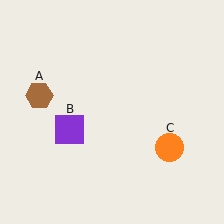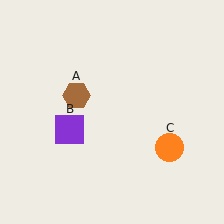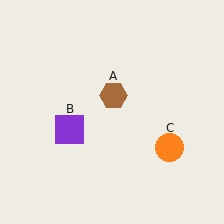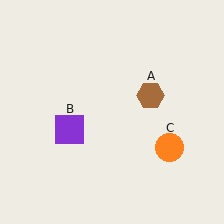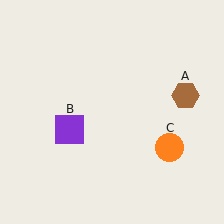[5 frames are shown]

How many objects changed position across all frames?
1 object changed position: brown hexagon (object A).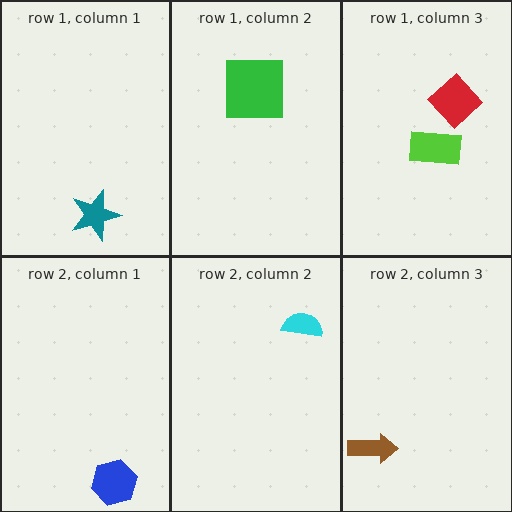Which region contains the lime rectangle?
The row 1, column 3 region.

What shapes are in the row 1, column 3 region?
The lime rectangle, the red diamond.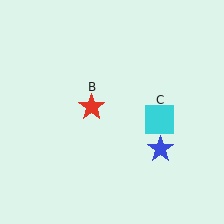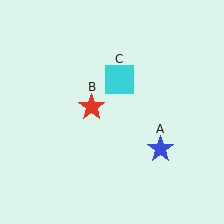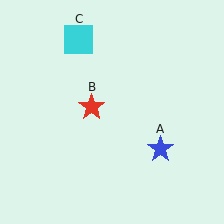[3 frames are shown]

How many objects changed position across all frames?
1 object changed position: cyan square (object C).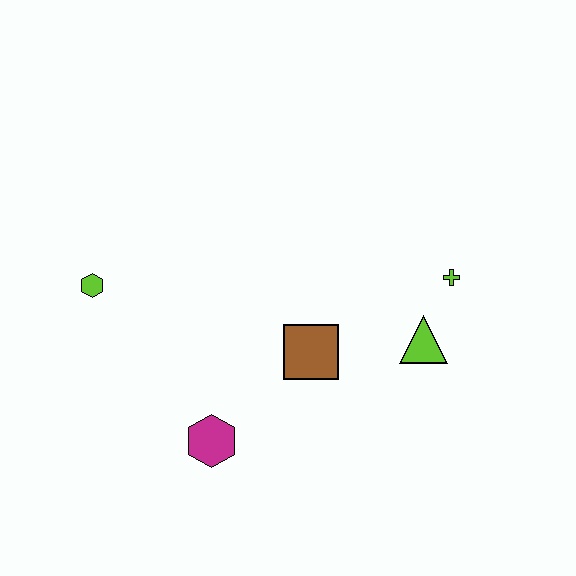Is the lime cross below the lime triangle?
No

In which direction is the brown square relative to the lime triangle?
The brown square is to the left of the lime triangle.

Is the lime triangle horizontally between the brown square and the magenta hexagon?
No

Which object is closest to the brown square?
The lime triangle is closest to the brown square.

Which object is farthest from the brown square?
The lime hexagon is farthest from the brown square.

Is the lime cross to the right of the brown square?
Yes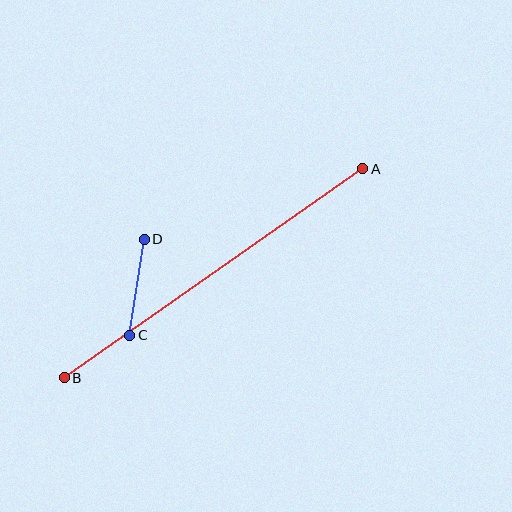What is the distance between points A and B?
The distance is approximately 364 pixels.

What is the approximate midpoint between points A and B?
The midpoint is at approximately (214, 273) pixels.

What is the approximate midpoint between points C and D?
The midpoint is at approximately (137, 287) pixels.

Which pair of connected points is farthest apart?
Points A and B are farthest apart.